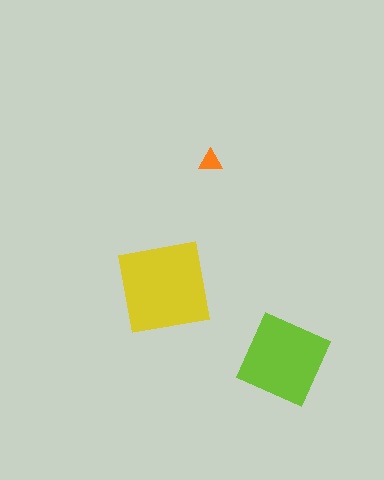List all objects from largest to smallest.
The yellow square, the lime square, the orange triangle.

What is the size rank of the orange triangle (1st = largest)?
3rd.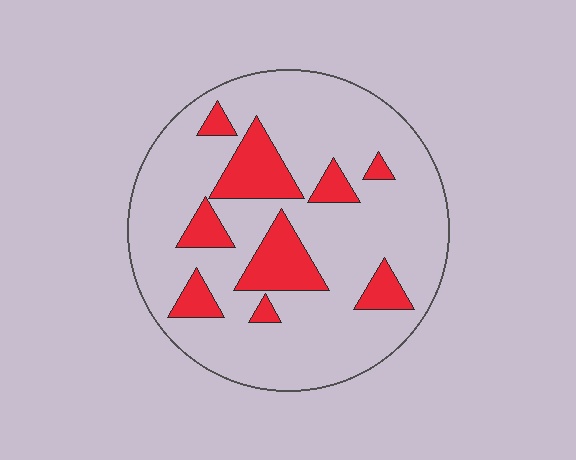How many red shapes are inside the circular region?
9.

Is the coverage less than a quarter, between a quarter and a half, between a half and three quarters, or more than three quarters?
Less than a quarter.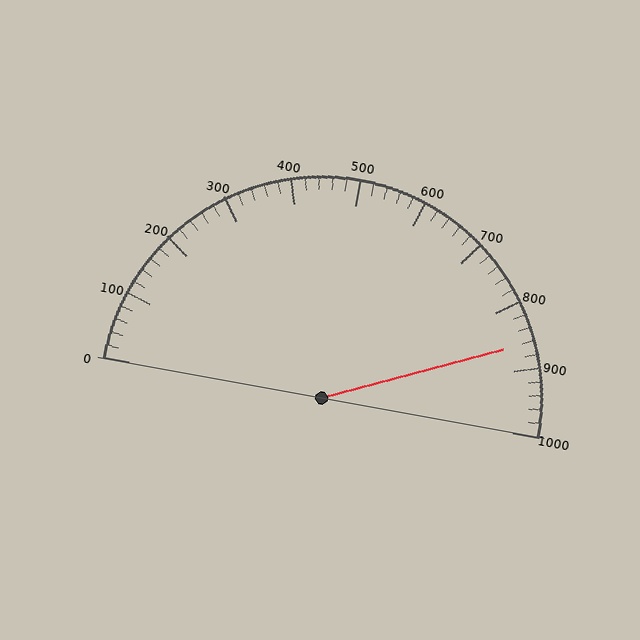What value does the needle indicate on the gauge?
The needle indicates approximately 860.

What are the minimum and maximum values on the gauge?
The gauge ranges from 0 to 1000.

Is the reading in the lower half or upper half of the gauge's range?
The reading is in the upper half of the range (0 to 1000).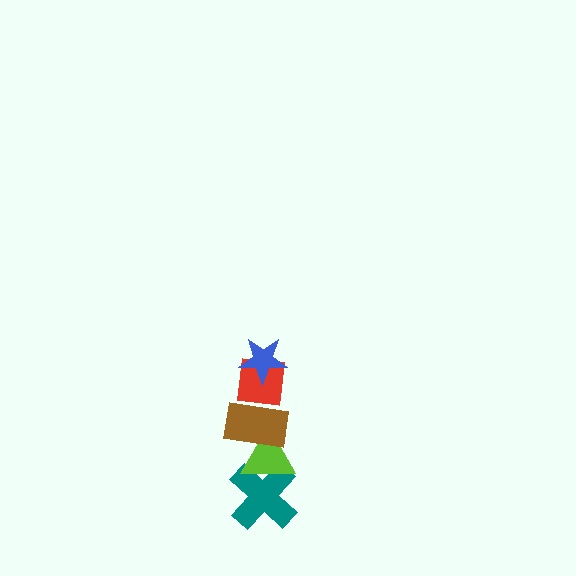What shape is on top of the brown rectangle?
The red square is on top of the brown rectangle.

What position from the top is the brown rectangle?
The brown rectangle is 3rd from the top.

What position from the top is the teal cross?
The teal cross is 5th from the top.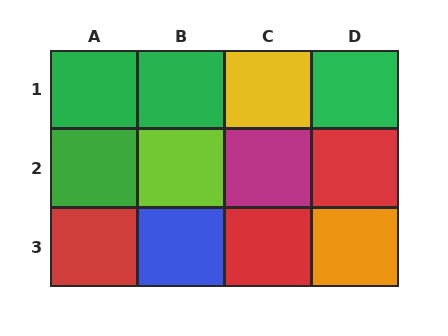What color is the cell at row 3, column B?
Blue.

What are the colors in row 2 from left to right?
Green, lime, magenta, red.